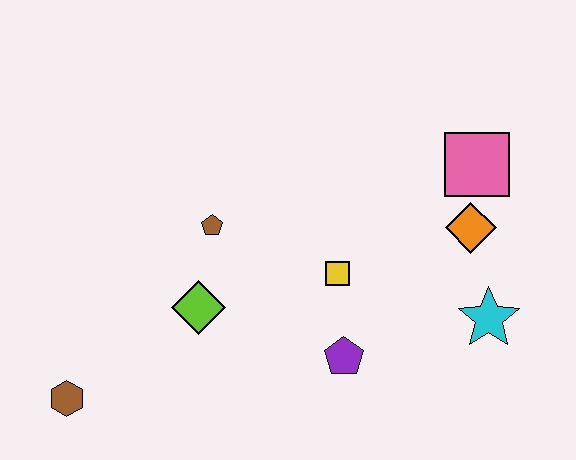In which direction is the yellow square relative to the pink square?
The yellow square is to the left of the pink square.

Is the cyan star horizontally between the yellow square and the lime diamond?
No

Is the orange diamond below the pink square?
Yes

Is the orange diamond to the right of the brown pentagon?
Yes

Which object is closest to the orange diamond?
The pink square is closest to the orange diamond.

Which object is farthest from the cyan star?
The brown hexagon is farthest from the cyan star.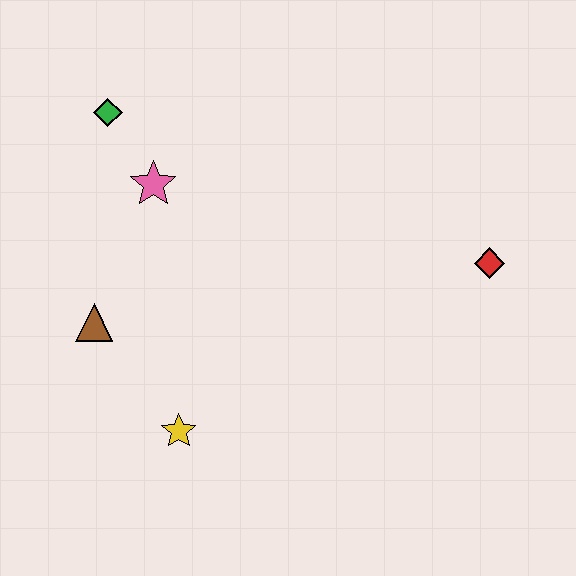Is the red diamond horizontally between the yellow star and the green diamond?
No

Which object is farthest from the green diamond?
The red diamond is farthest from the green diamond.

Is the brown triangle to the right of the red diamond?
No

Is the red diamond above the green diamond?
No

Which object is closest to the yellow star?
The brown triangle is closest to the yellow star.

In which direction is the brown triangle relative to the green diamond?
The brown triangle is below the green diamond.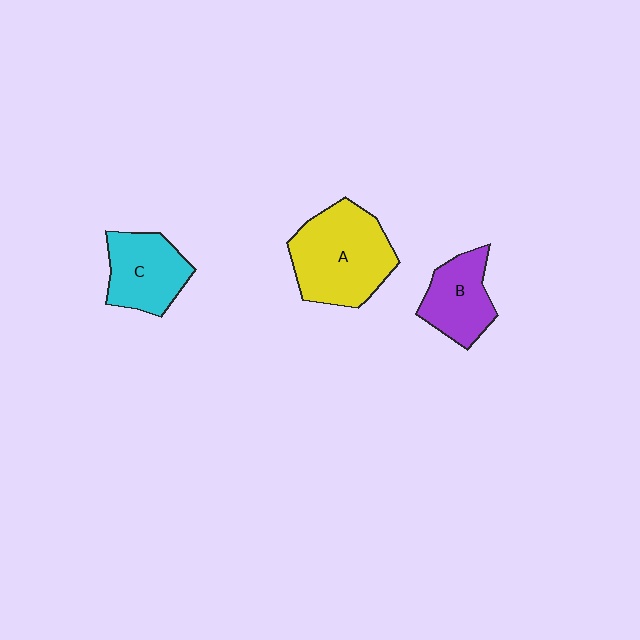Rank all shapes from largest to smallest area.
From largest to smallest: A (yellow), C (cyan), B (purple).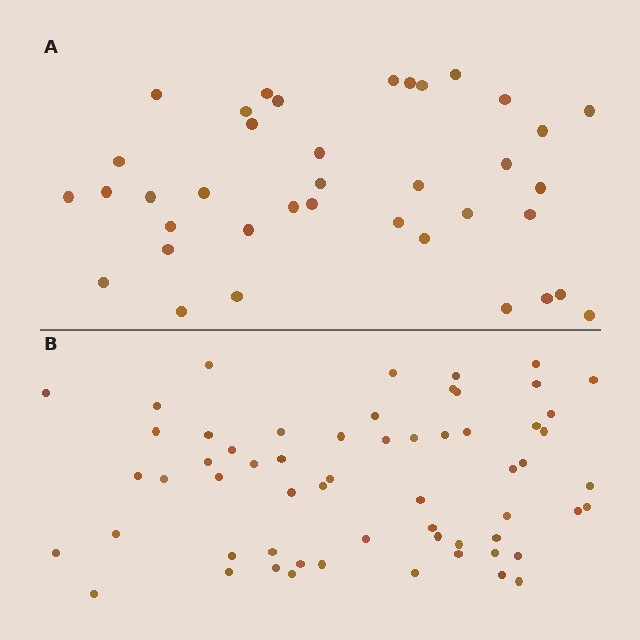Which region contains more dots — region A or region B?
Region B (the bottom region) has more dots.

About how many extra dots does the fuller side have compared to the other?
Region B has approximately 20 more dots than region A.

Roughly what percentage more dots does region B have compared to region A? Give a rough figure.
About 60% more.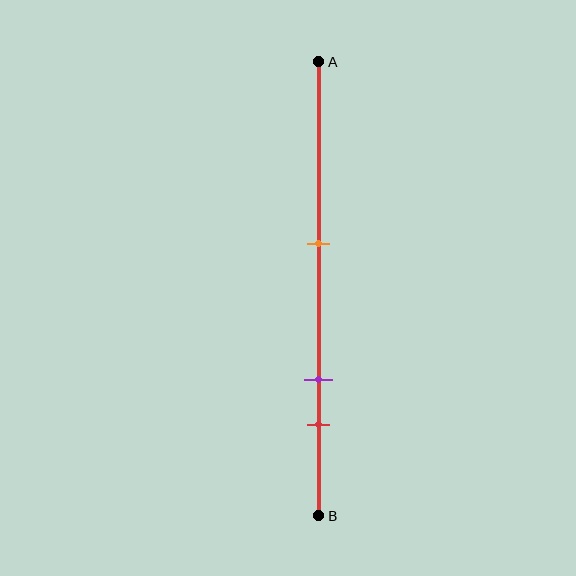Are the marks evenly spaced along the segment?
No, the marks are not evenly spaced.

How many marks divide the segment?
There are 3 marks dividing the segment.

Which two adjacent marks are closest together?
The purple and red marks are the closest adjacent pair.